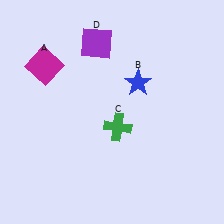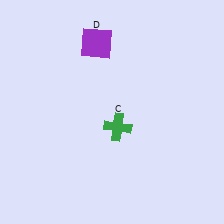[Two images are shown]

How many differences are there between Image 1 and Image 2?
There are 2 differences between the two images.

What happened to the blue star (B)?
The blue star (B) was removed in Image 2. It was in the top-right area of Image 1.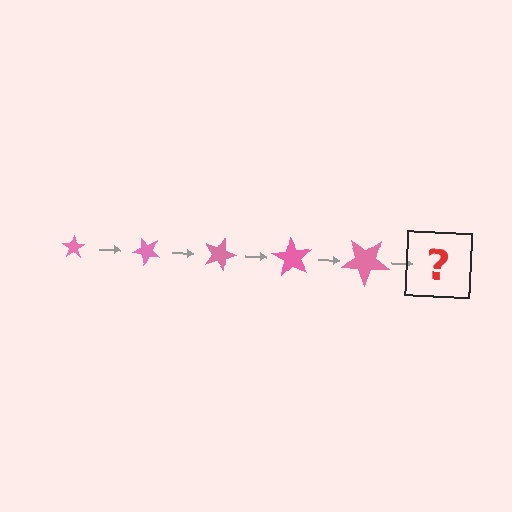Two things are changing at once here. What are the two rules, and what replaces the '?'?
The two rules are that the star grows larger each step and it rotates 45 degrees each step. The '?' should be a star, larger than the previous one and rotated 225 degrees from the start.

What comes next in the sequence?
The next element should be a star, larger than the previous one and rotated 225 degrees from the start.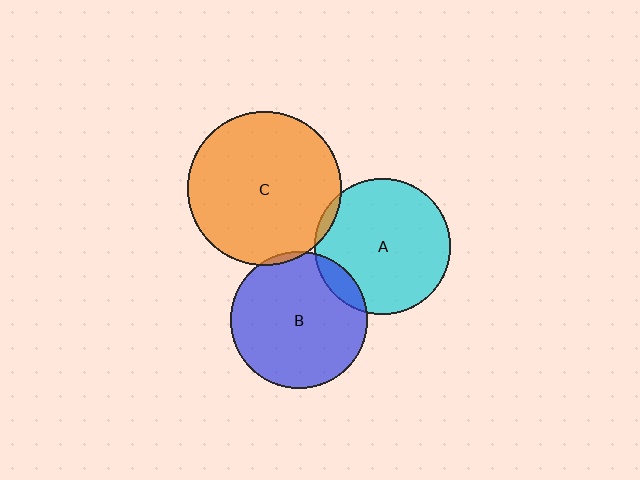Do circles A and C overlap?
Yes.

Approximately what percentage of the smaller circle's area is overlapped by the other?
Approximately 5%.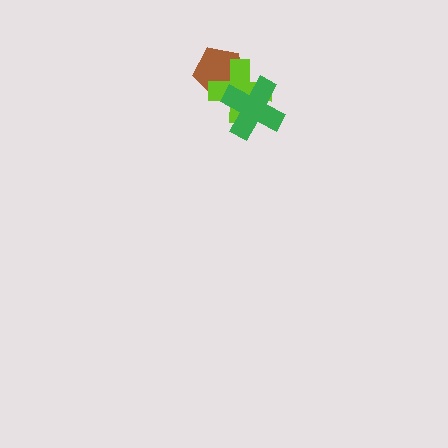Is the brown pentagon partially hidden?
Yes, it is partially covered by another shape.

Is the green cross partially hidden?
No, no other shape covers it.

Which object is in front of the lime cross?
The green cross is in front of the lime cross.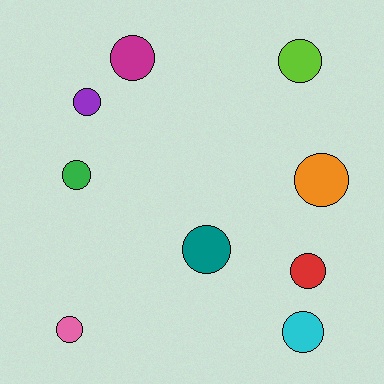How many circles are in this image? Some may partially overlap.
There are 9 circles.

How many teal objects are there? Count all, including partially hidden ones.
There is 1 teal object.